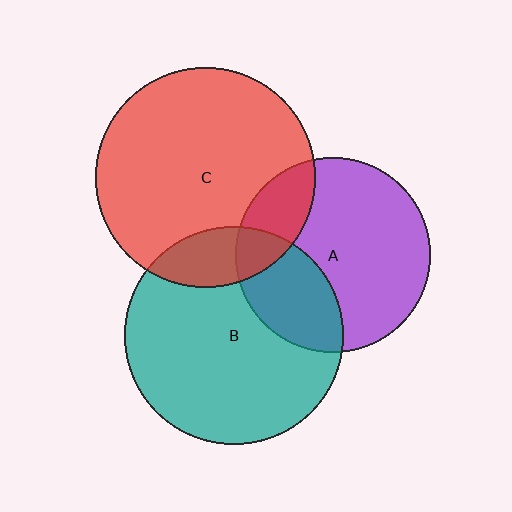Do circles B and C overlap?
Yes.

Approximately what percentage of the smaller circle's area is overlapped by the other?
Approximately 15%.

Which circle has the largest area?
Circle C (red).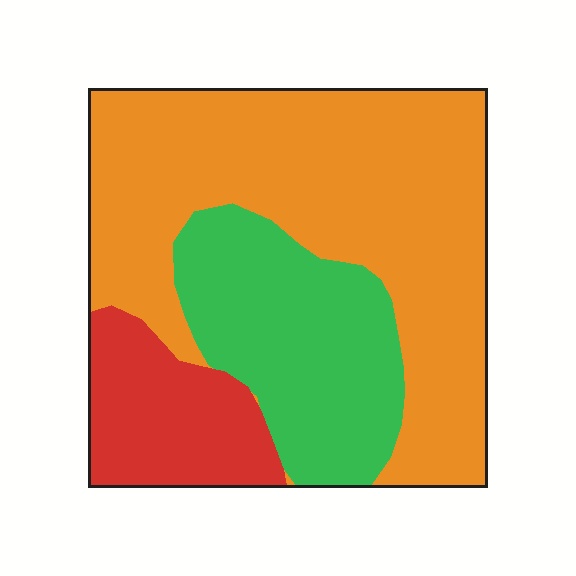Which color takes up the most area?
Orange, at roughly 55%.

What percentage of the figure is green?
Green takes up about one quarter (1/4) of the figure.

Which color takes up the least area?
Red, at roughly 15%.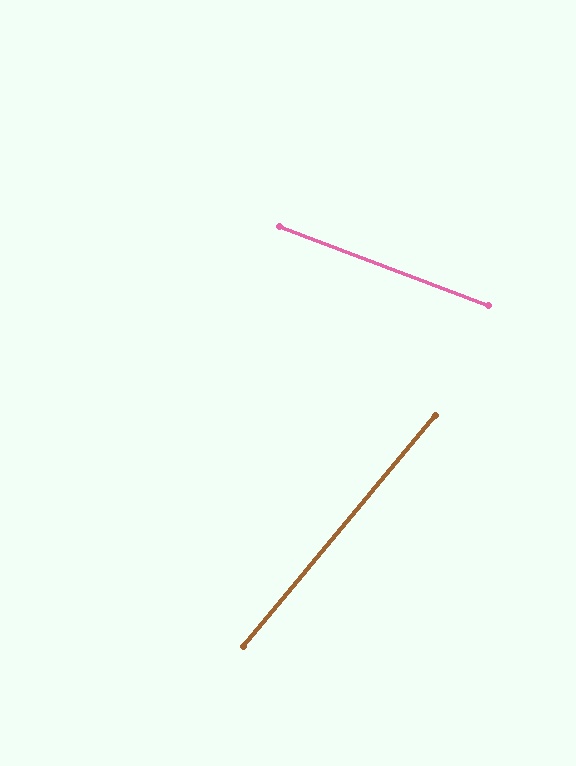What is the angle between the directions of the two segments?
Approximately 71 degrees.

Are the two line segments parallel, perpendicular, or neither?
Neither parallel nor perpendicular — they differ by about 71°.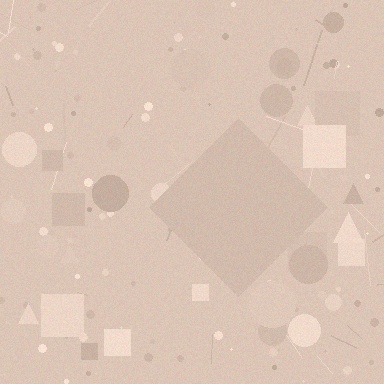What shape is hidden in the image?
A diamond is hidden in the image.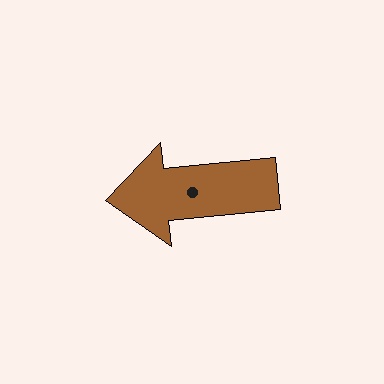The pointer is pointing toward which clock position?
Roughly 9 o'clock.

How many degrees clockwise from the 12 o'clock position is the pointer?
Approximately 264 degrees.